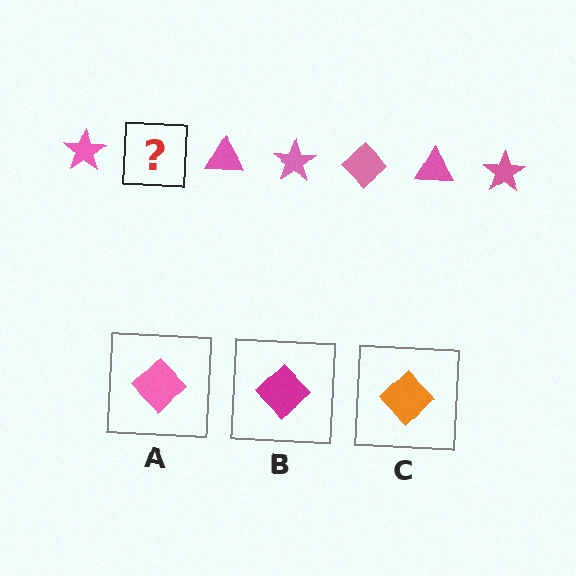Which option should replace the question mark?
Option A.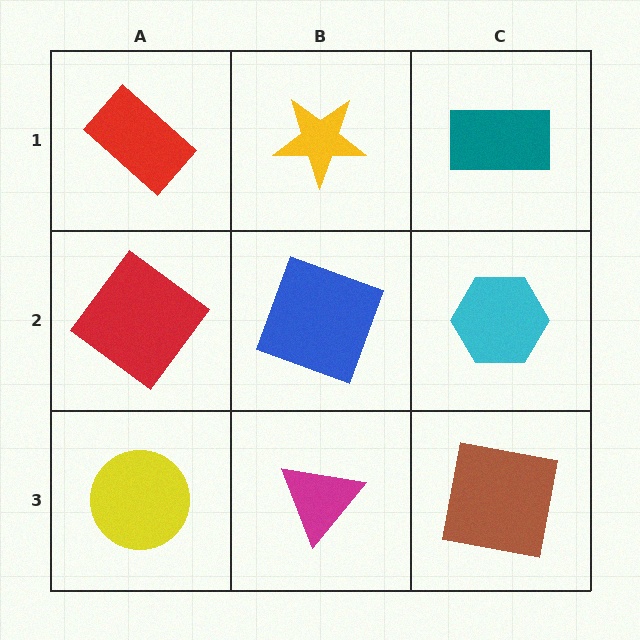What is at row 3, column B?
A magenta triangle.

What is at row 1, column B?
A yellow star.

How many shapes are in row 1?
3 shapes.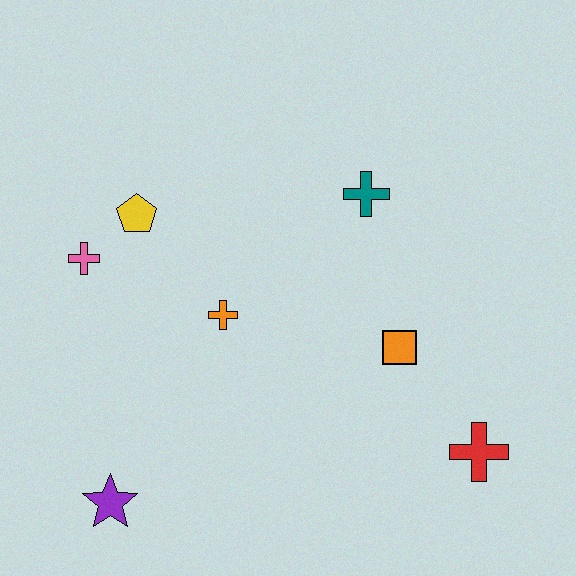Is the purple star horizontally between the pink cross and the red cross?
Yes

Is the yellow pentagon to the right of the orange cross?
No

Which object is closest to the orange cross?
The yellow pentagon is closest to the orange cross.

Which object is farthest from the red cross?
The pink cross is farthest from the red cross.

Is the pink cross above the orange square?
Yes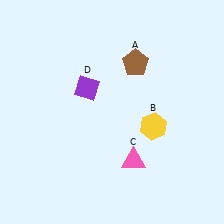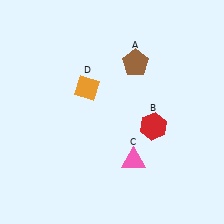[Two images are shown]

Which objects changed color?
B changed from yellow to red. D changed from purple to orange.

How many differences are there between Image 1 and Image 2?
There are 2 differences between the two images.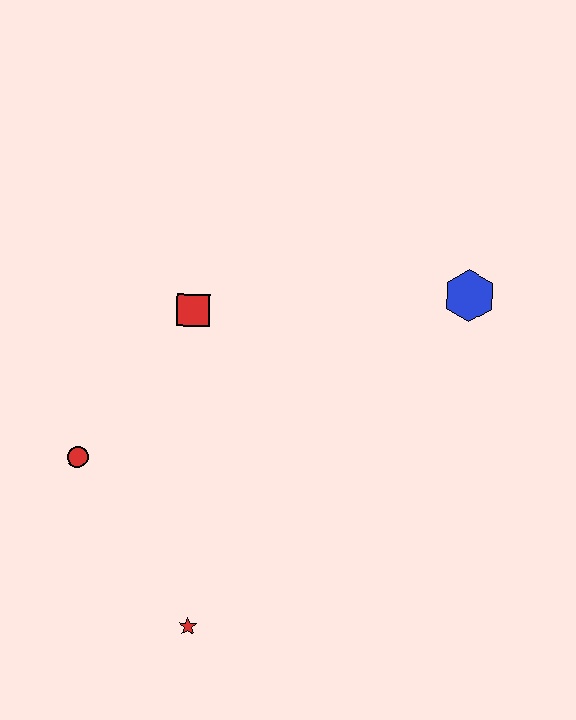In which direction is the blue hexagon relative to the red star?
The blue hexagon is above the red star.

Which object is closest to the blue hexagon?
The red square is closest to the blue hexagon.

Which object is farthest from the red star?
The blue hexagon is farthest from the red star.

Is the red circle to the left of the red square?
Yes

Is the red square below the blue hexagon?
Yes